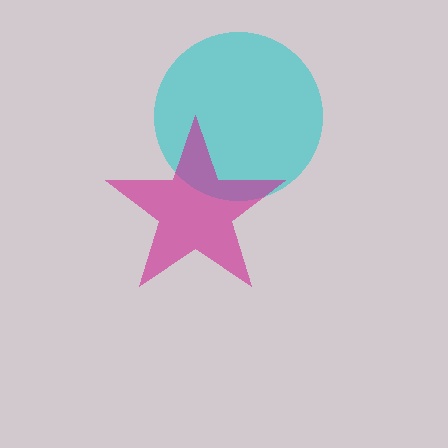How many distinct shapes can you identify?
There are 2 distinct shapes: a cyan circle, a magenta star.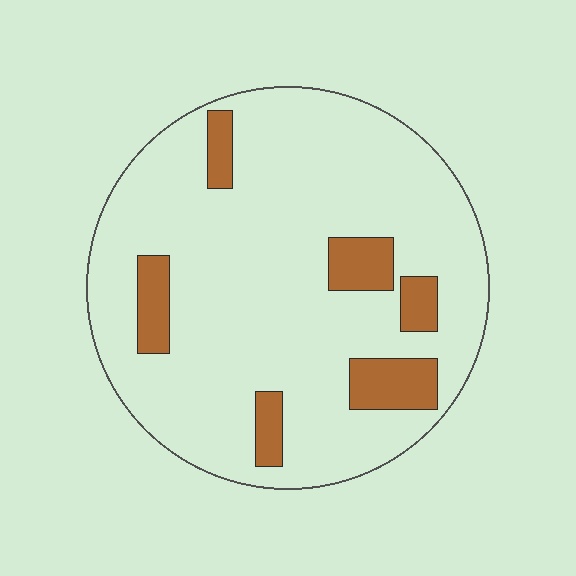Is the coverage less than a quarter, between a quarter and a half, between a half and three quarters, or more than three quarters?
Less than a quarter.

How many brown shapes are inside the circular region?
6.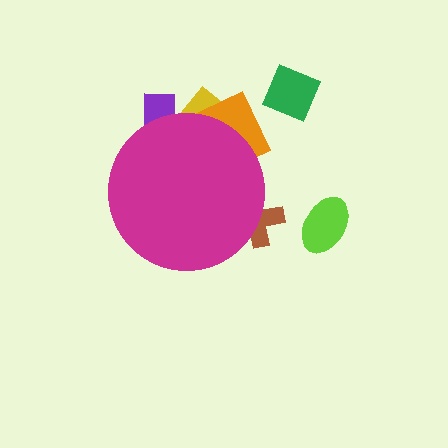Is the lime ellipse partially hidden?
No, the lime ellipse is fully visible.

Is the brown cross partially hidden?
Yes, the brown cross is partially hidden behind the magenta circle.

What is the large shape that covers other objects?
A magenta circle.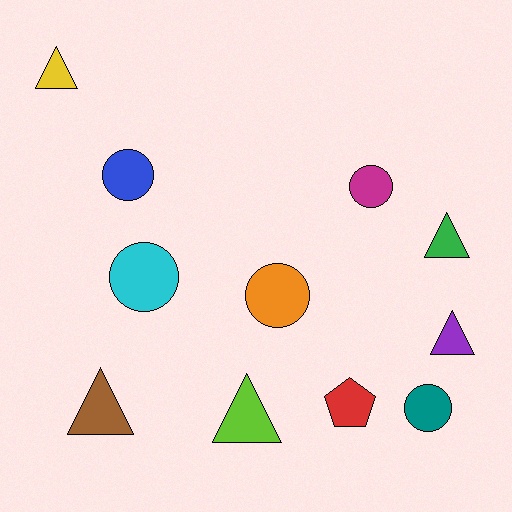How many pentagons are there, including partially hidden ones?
There is 1 pentagon.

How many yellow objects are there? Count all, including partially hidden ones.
There is 1 yellow object.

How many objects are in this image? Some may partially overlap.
There are 11 objects.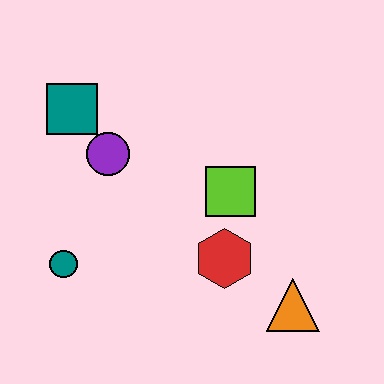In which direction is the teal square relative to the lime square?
The teal square is to the left of the lime square.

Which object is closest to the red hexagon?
The lime square is closest to the red hexagon.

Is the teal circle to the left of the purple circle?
Yes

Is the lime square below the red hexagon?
No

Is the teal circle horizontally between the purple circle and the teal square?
No